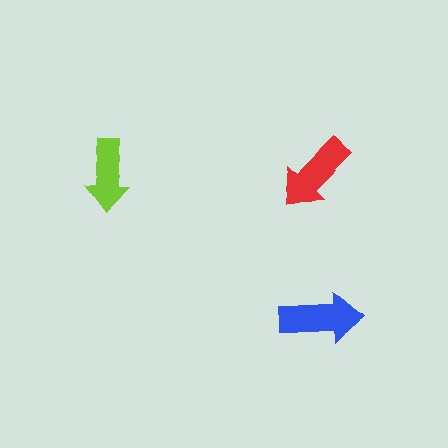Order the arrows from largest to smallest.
the blue one, the red one, the lime one.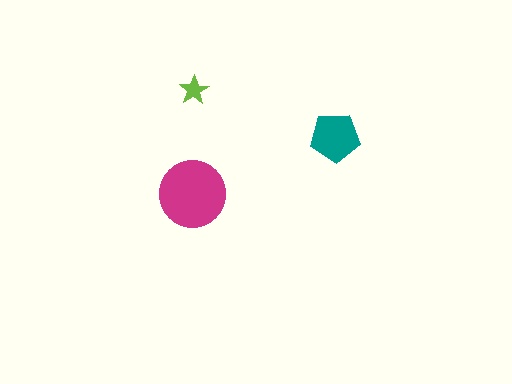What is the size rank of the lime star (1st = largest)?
3rd.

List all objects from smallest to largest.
The lime star, the teal pentagon, the magenta circle.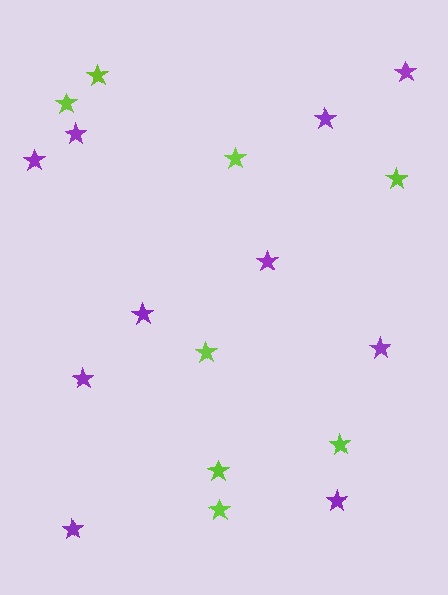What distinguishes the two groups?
There are 2 groups: one group of purple stars (10) and one group of lime stars (8).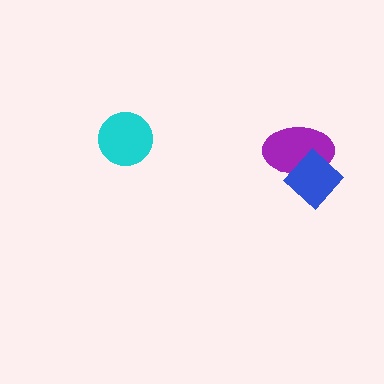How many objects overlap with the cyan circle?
0 objects overlap with the cyan circle.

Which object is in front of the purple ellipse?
The blue diamond is in front of the purple ellipse.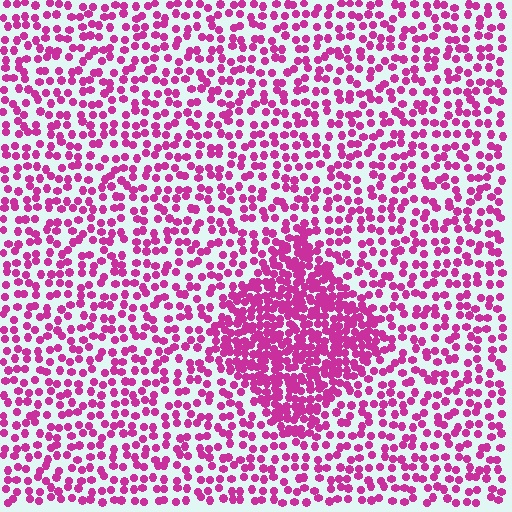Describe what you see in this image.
The image contains small magenta elements arranged at two different densities. A diamond-shaped region is visible where the elements are more densely packed than the surrounding area.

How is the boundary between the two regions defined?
The boundary is defined by a change in element density (approximately 2.2x ratio). All elements are the same color, size, and shape.